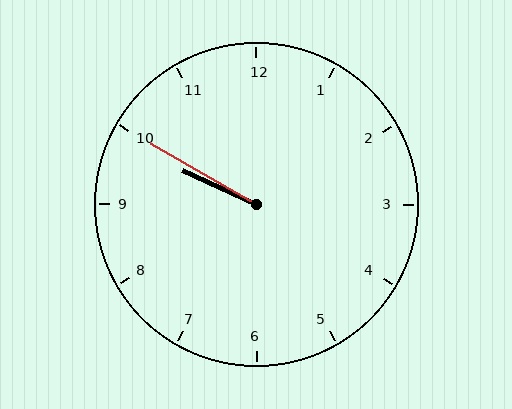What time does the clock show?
9:50.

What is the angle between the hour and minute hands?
Approximately 5 degrees.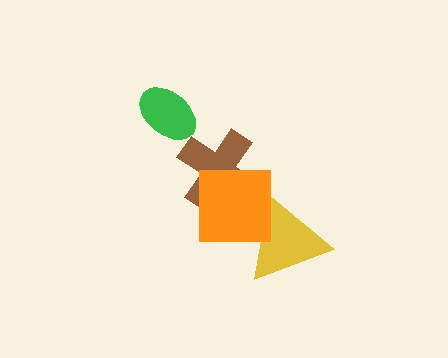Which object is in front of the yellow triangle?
The orange square is in front of the yellow triangle.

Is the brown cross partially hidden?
Yes, it is partially covered by another shape.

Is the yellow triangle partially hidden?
Yes, it is partially covered by another shape.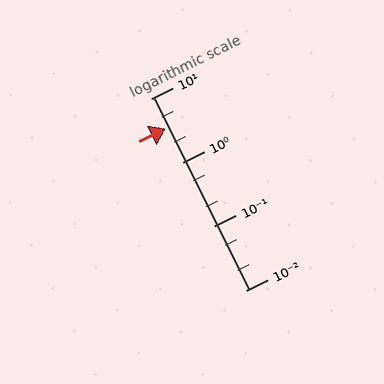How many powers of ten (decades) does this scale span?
The scale spans 3 decades, from 0.01 to 10.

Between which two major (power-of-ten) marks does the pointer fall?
The pointer is between 1 and 10.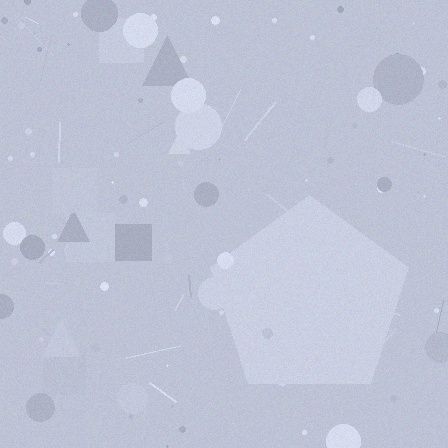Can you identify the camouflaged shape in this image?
The camouflaged shape is a pentagon.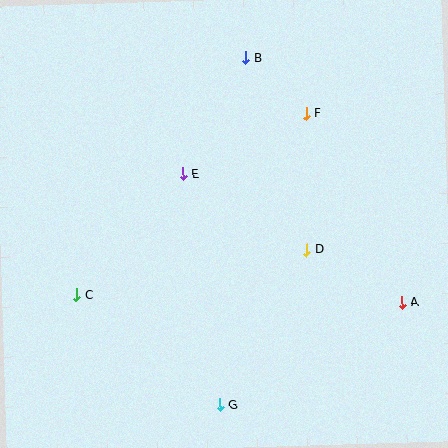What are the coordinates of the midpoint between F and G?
The midpoint between F and G is at (263, 259).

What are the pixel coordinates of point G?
Point G is at (220, 405).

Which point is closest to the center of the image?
Point E at (183, 174) is closest to the center.